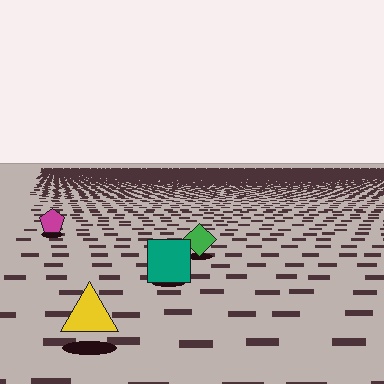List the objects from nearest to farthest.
From nearest to farthest: the yellow triangle, the teal square, the green diamond, the magenta pentagon.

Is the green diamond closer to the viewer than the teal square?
No. The teal square is closer — you can tell from the texture gradient: the ground texture is coarser near it.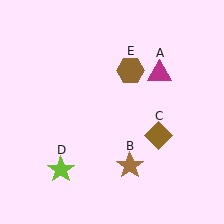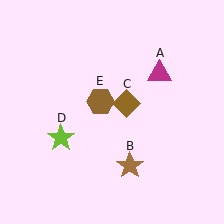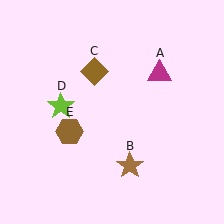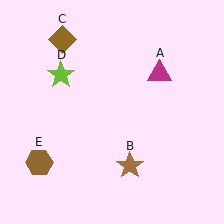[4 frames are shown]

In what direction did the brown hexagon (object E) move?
The brown hexagon (object E) moved down and to the left.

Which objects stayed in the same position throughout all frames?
Magenta triangle (object A) and brown star (object B) remained stationary.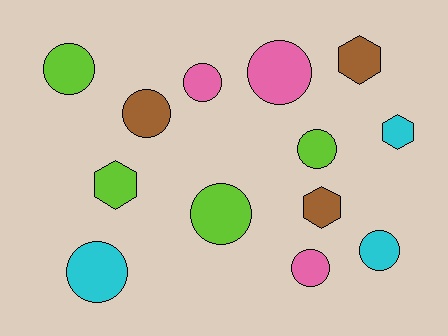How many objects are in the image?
There are 13 objects.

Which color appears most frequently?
Lime, with 4 objects.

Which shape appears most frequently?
Circle, with 9 objects.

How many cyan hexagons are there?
There is 1 cyan hexagon.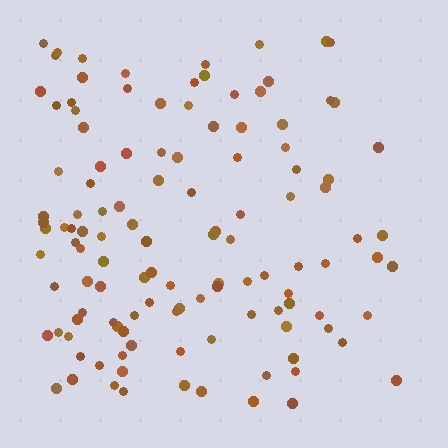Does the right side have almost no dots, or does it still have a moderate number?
Still a moderate number, just noticeably fewer than the left.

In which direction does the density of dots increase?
From right to left, with the left side densest.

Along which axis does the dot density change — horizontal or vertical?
Horizontal.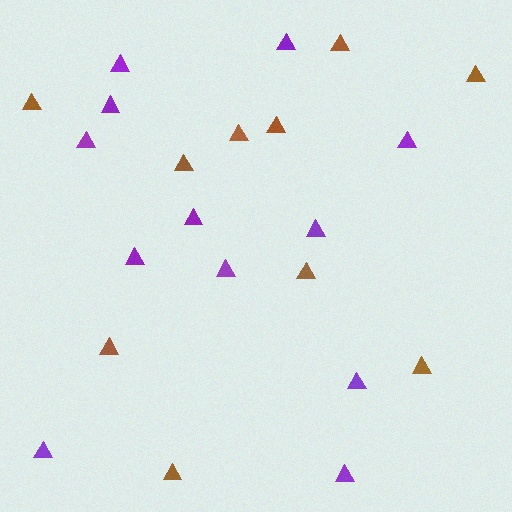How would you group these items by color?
There are 2 groups: one group of brown triangles (10) and one group of purple triangles (12).